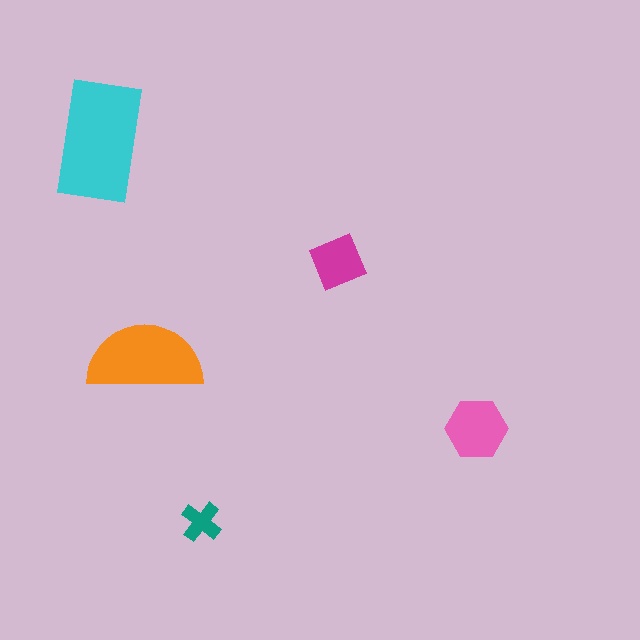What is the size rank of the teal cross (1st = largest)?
5th.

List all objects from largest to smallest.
The cyan rectangle, the orange semicircle, the pink hexagon, the magenta square, the teal cross.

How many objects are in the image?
There are 5 objects in the image.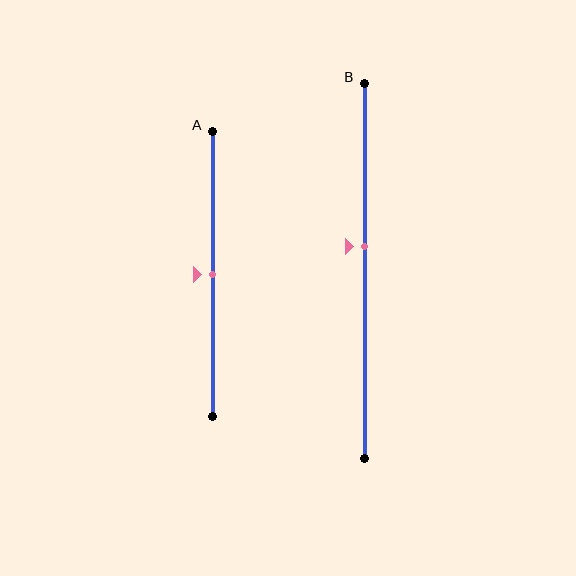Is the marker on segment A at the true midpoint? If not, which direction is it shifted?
Yes, the marker on segment A is at the true midpoint.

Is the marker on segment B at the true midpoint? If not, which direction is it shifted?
No, the marker on segment B is shifted upward by about 7% of the segment length.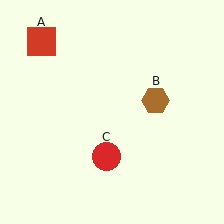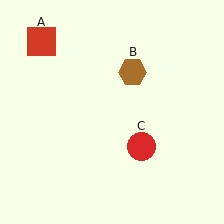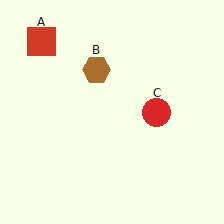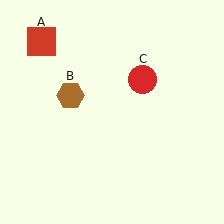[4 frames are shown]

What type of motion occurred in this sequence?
The brown hexagon (object B), red circle (object C) rotated counterclockwise around the center of the scene.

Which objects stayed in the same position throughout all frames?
Red square (object A) remained stationary.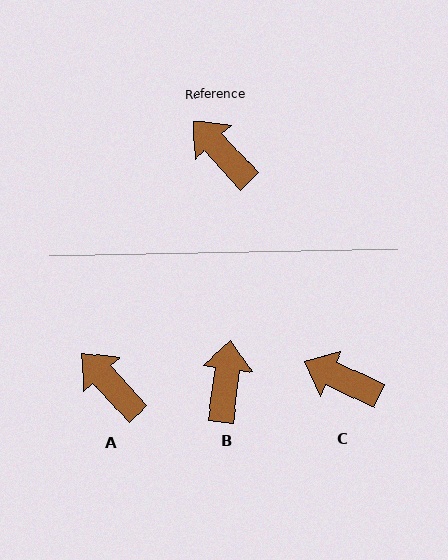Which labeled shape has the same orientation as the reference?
A.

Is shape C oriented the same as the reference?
No, it is off by about 22 degrees.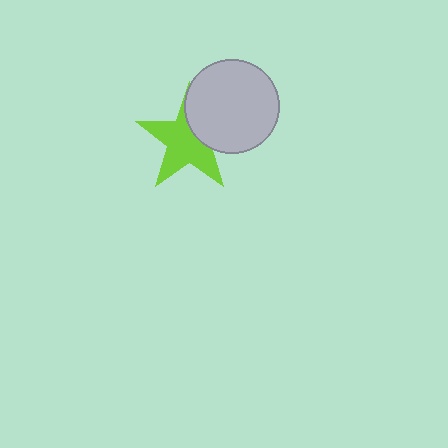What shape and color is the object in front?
The object in front is a light gray circle.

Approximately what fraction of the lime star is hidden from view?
Roughly 33% of the lime star is hidden behind the light gray circle.